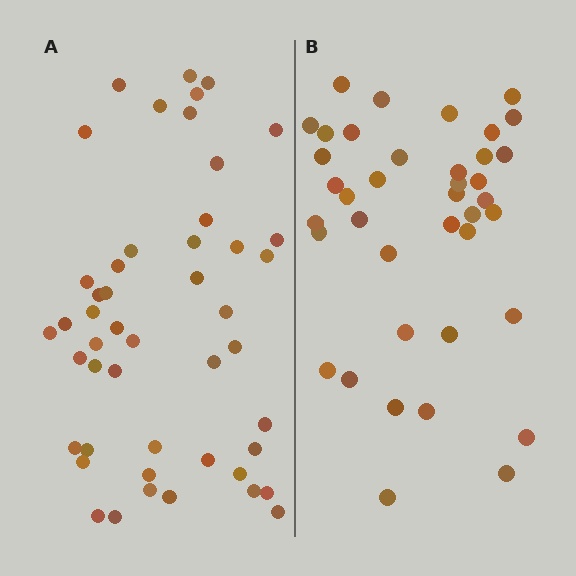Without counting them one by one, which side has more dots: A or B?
Region A (the left region) has more dots.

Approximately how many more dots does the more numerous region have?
Region A has roughly 8 or so more dots than region B.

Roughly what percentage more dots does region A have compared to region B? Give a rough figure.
About 25% more.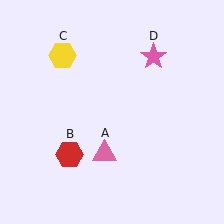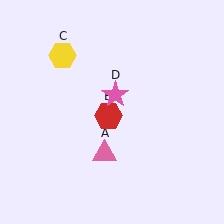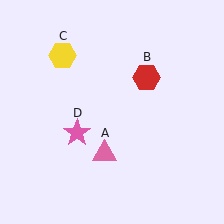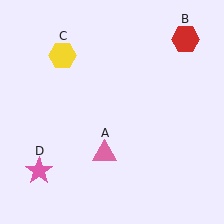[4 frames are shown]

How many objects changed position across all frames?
2 objects changed position: red hexagon (object B), pink star (object D).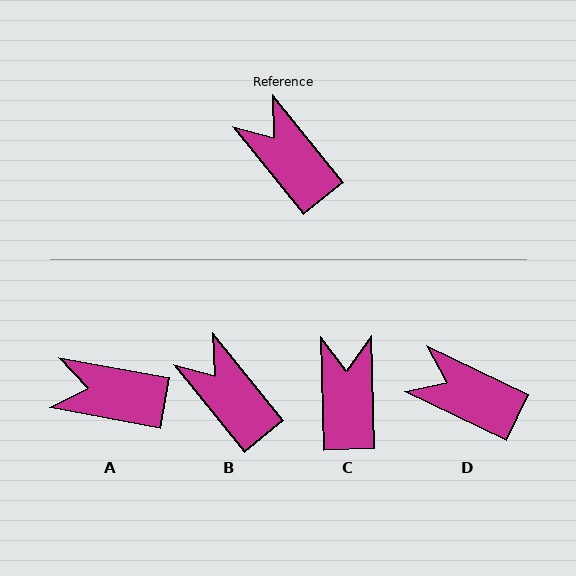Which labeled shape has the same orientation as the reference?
B.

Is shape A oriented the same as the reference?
No, it is off by about 41 degrees.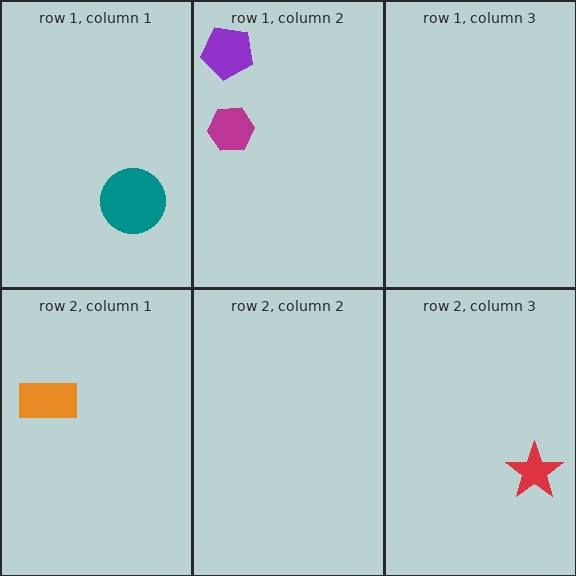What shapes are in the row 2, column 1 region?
The orange rectangle.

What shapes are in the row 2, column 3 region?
The red star.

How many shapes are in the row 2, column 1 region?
1.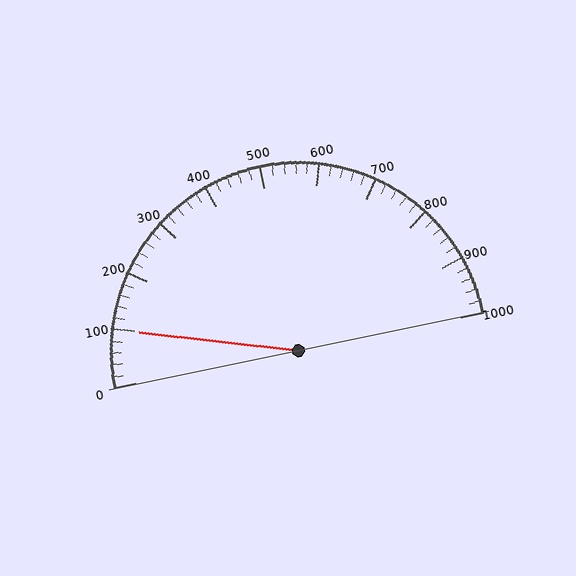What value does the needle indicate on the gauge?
The needle indicates approximately 100.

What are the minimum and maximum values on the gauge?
The gauge ranges from 0 to 1000.